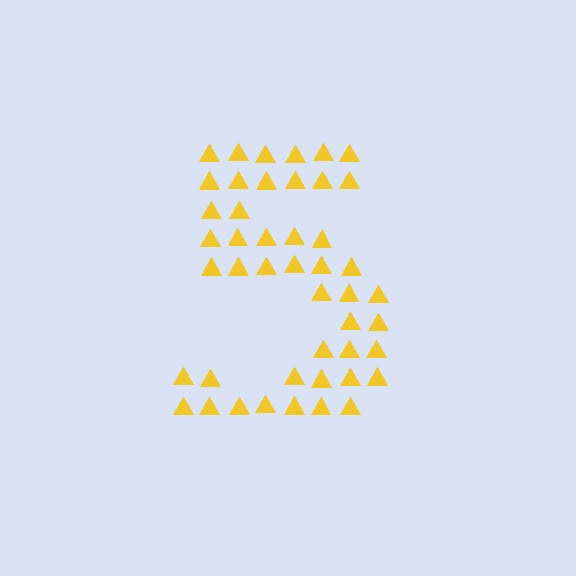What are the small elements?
The small elements are triangles.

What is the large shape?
The large shape is the digit 5.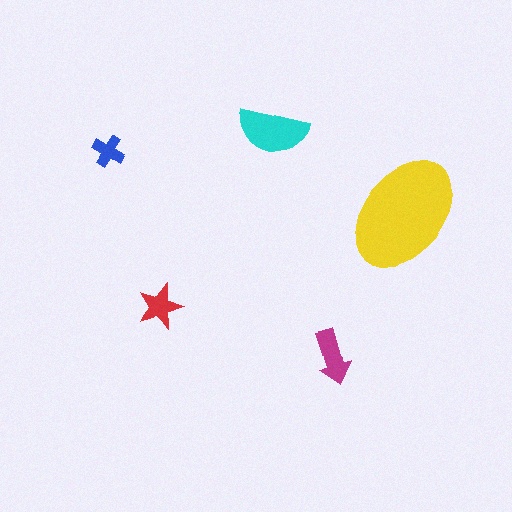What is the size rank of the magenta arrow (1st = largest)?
3rd.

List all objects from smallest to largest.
The blue cross, the red star, the magenta arrow, the cyan semicircle, the yellow ellipse.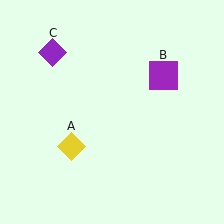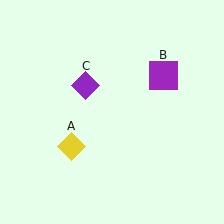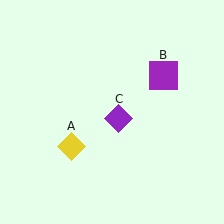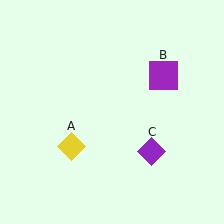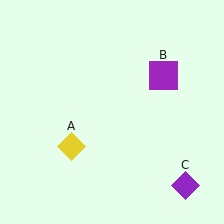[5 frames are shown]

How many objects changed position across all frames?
1 object changed position: purple diamond (object C).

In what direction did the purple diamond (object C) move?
The purple diamond (object C) moved down and to the right.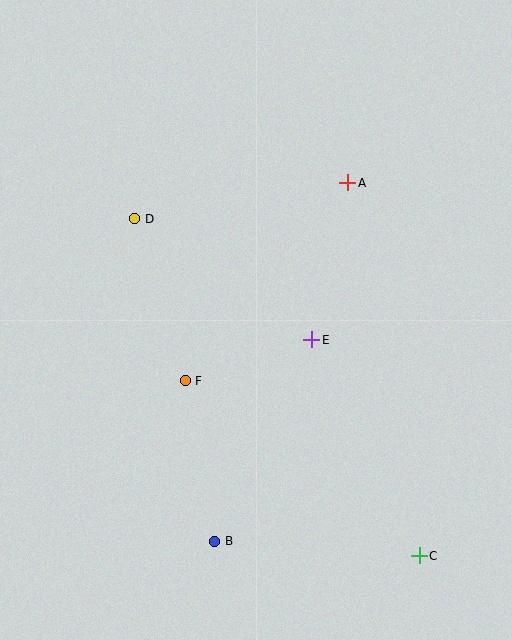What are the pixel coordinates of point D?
Point D is at (135, 219).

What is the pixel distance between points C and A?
The distance between C and A is 379 pixels.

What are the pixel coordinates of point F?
Point F is at (185, 381).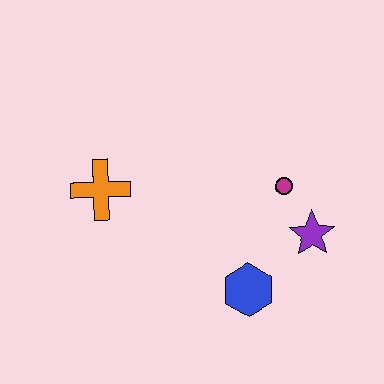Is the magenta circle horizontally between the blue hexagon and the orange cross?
No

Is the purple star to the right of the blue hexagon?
Yes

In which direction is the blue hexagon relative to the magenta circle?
The blue hexagon is below the magenta circle.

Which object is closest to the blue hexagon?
The purple star is closest to the blue hexagon.